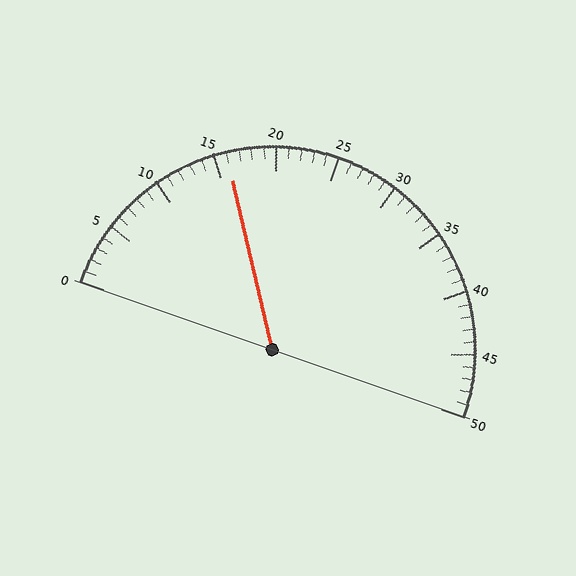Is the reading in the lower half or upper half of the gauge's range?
The reading is in the lower half of the range (0 to 50).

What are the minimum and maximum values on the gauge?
The gauge ranges from 0 to 50.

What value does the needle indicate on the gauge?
The needle indicates approximately 16.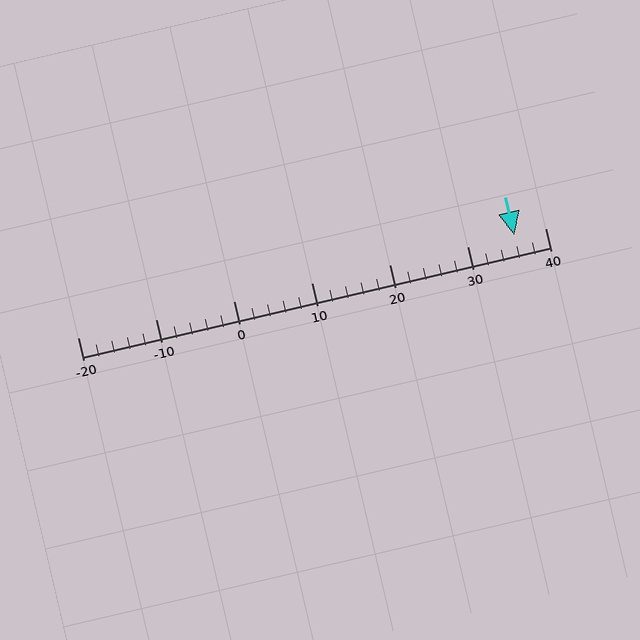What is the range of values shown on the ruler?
The ruler shows values from -20 to 40.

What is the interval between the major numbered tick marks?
The major tick marks are spaced 10 units apart.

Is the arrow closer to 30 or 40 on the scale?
The arrow is closer to 40.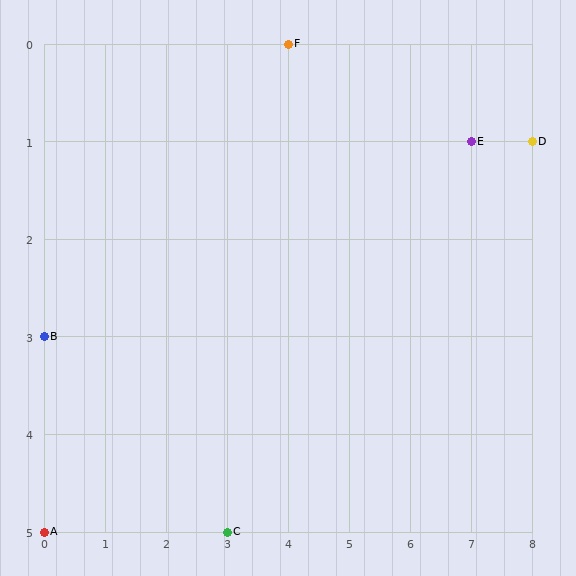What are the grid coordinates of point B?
Point B is at grid coordinates (0, 3).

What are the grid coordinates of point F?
Point F is at grid coordinates (4, 0).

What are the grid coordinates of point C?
Point C is at grid coordinates (3, 5).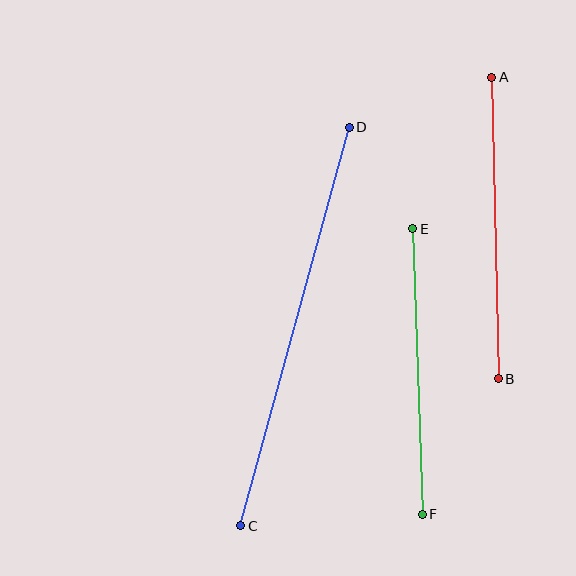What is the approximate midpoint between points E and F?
The midpoint is at approximately (418, 371) pixels.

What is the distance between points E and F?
The distance is approximately 285 pixels.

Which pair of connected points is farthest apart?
Points C and D are farthest apart.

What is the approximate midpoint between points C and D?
The midpoint is at approximately (295, 326) pixels.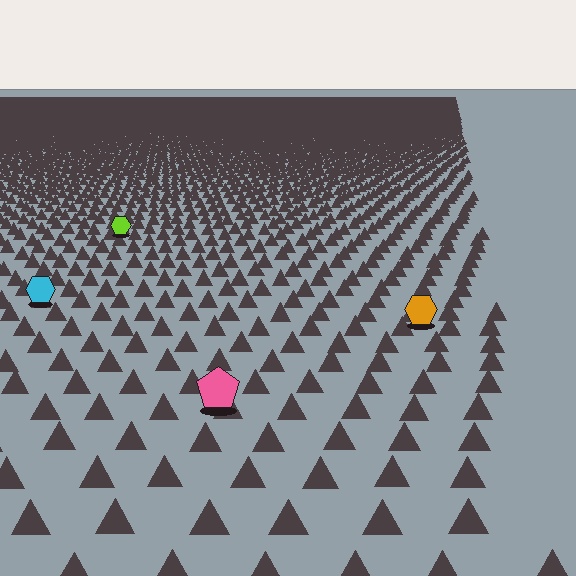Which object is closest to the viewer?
The pink pentagon is closest. The texture marks near it are larger and more spread out.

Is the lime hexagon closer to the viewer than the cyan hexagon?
No. The cyan hexagon is closer — you can tell from the texture gradient: the ground texture is coarser near it.